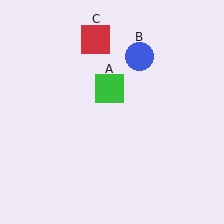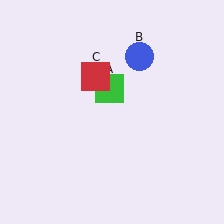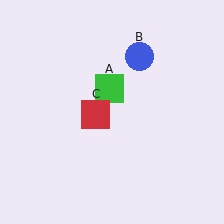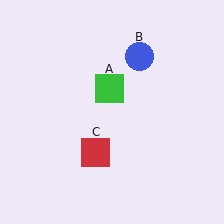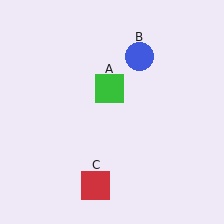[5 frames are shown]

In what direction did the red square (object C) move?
The red square (object C) moved down.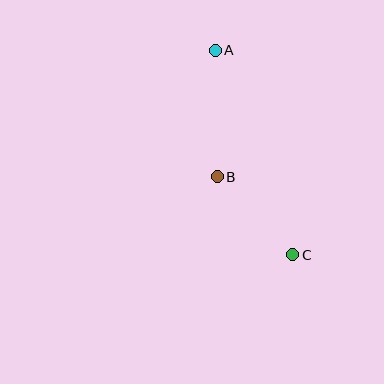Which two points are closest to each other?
Points B and C are closest to each other.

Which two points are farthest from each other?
Points A and C are farthest from each other.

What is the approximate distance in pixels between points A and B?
The distance between A and B is approximately 127 pixels.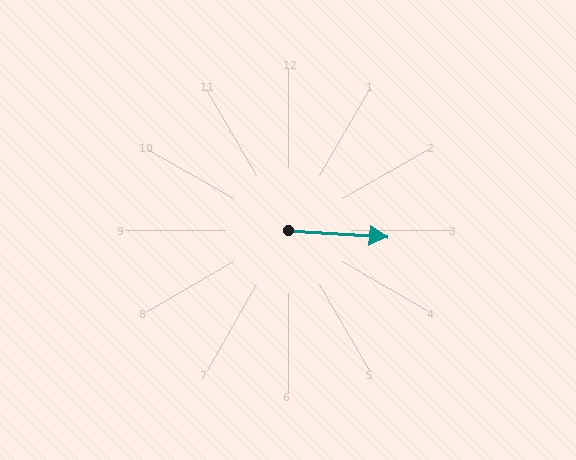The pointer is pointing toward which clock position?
Roughly 3 o'clock.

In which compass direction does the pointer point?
East.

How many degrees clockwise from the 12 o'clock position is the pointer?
Approximately 94 degrees.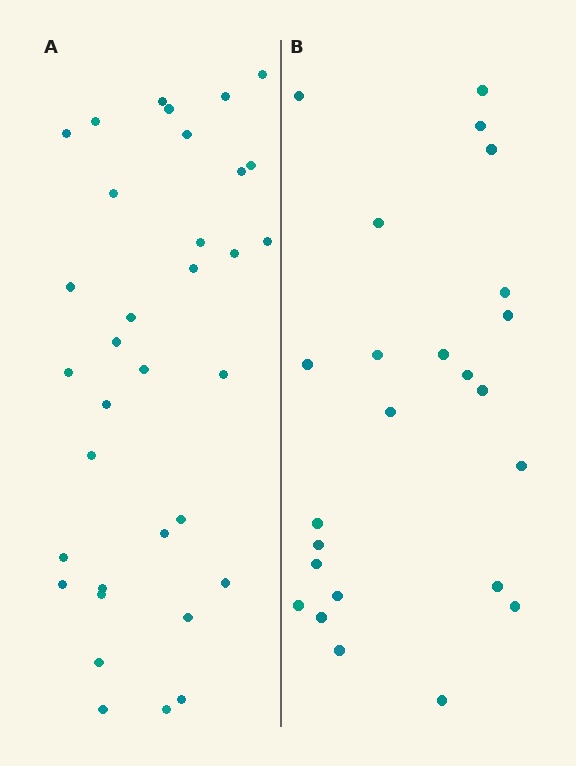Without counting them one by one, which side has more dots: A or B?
Region A (the left region) has more dots.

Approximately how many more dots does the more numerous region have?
Region A has roughly 10 or so more dots than region B.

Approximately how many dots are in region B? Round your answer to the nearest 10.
About 20 dots. (The exact count is 24, which rounds to 20.)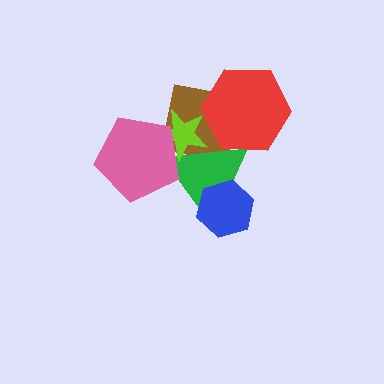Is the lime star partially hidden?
Yes, it is partially covered by another shape.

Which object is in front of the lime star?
The pink pentagon is in front of the lime star.